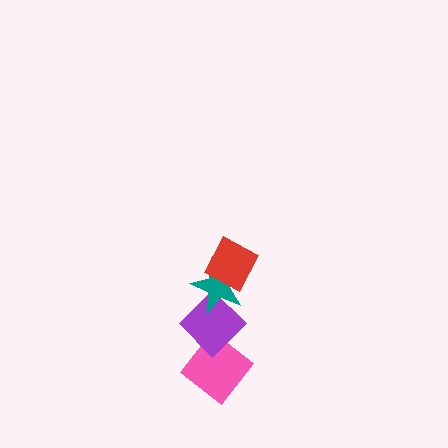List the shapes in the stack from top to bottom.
From top to bottom: the red diamond, the teal star, the purple diamond, the pink diamond.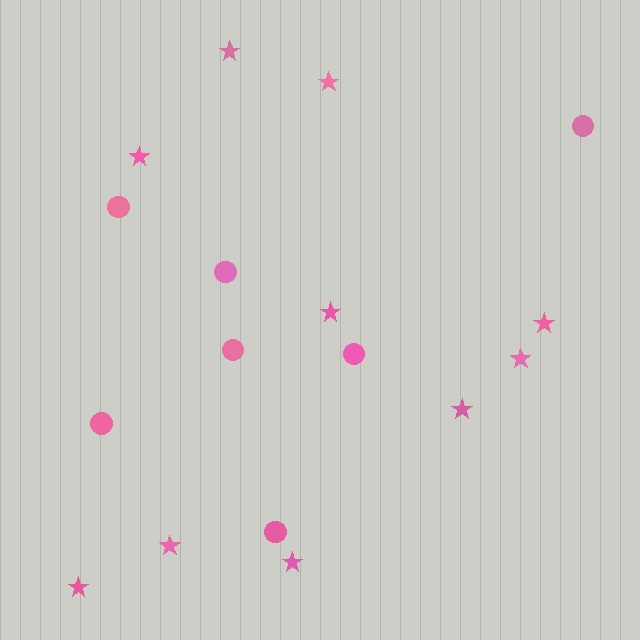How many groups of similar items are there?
There are 2 groups: one group of circles (7) and one group of stars (10).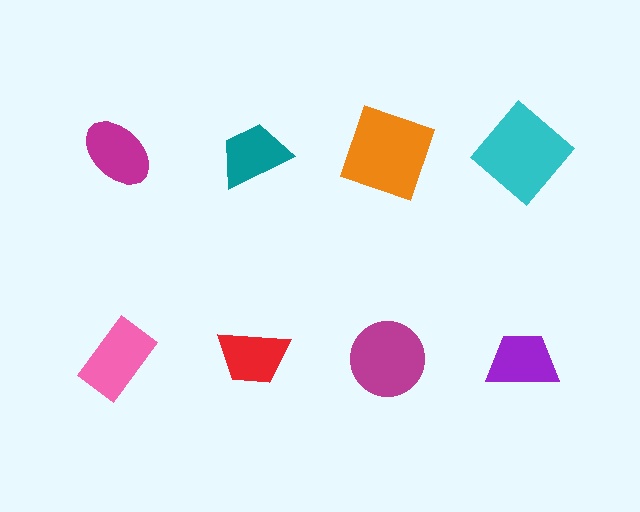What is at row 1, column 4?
A cyan diamond.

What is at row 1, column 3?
An orange square.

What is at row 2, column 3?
A magenta circle.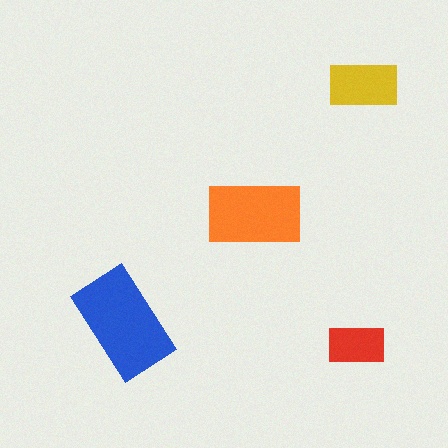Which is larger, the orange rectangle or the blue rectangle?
The blue one.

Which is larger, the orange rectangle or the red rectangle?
The orange one.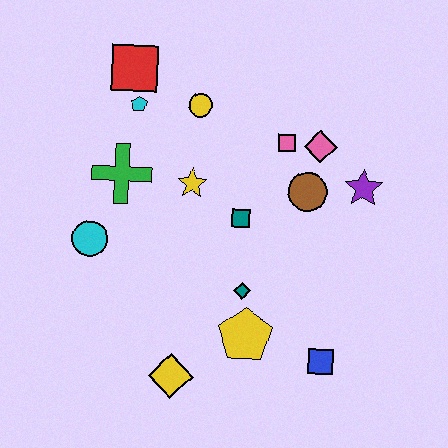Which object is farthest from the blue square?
The red square is farthest from the blue square.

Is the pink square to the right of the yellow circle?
Yes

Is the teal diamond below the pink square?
Yes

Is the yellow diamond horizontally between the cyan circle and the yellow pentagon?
Yes